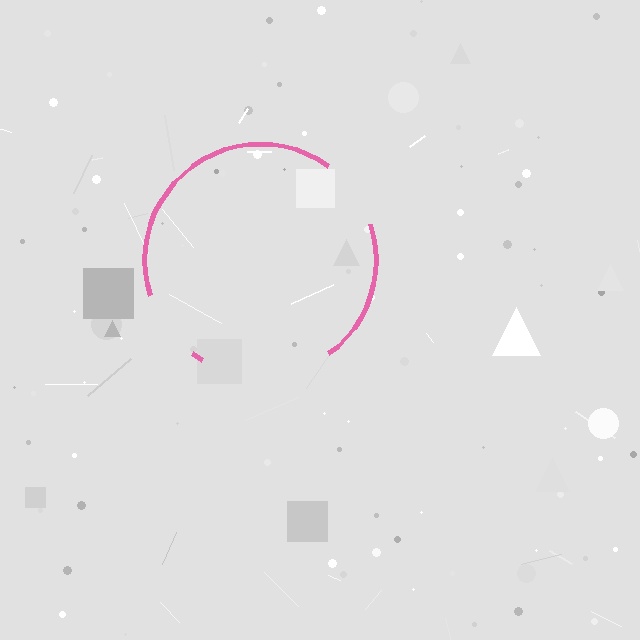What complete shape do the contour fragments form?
The contour fragments form a circle.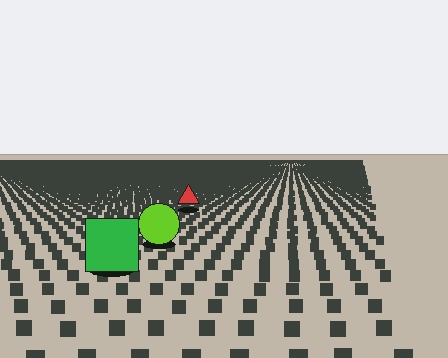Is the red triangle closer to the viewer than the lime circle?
No. The lime circle is closer — you can tell from the texture gradient: the ground texture is coarser near it.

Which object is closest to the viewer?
The green square is closest. The texture marks near it are larger and more spread out.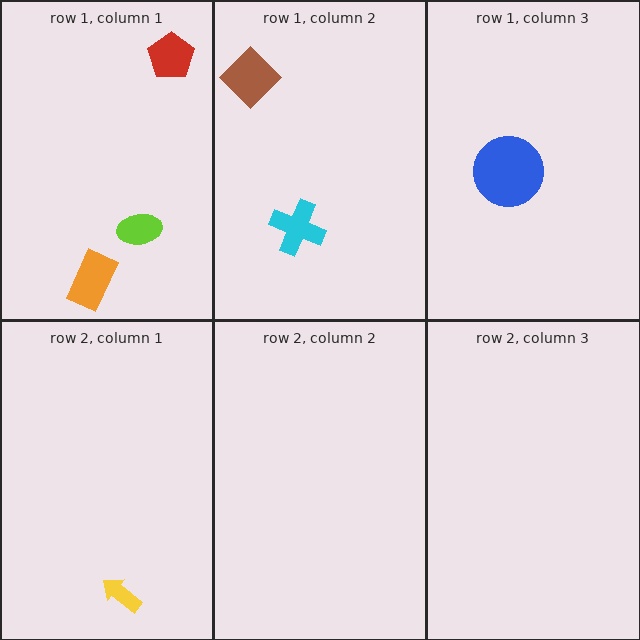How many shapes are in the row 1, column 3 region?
1.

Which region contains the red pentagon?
The row 1, column 1 region.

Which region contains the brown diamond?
The row 1, column 2 region.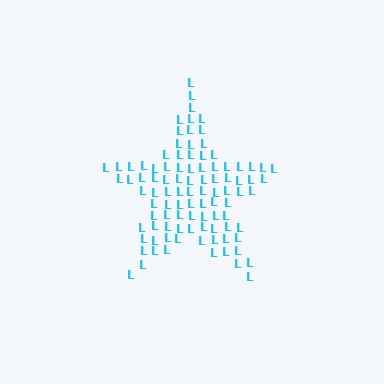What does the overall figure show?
The overall figure shows a star.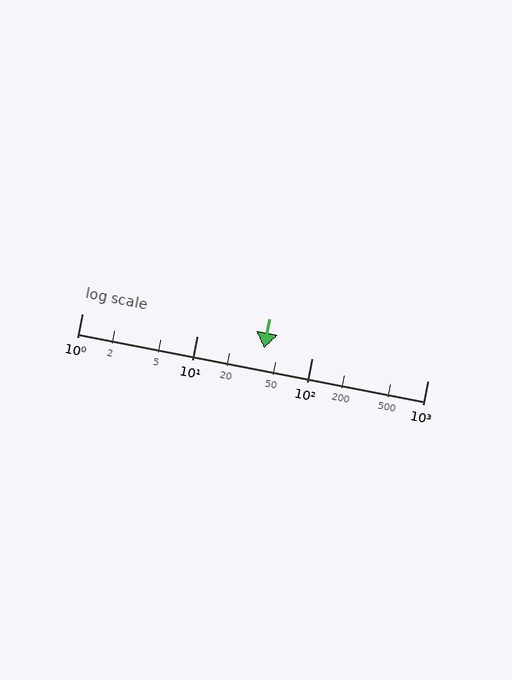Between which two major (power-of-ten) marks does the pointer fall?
The pointer is between 10 and 100.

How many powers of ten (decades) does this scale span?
The scale spans 3 decades, from 1 to 1000.